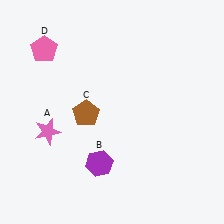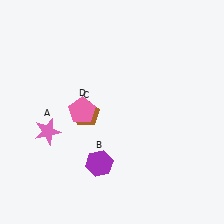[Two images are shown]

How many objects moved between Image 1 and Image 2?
1 object moved between the two images.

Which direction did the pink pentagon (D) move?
The pink pentagon (D) moved down.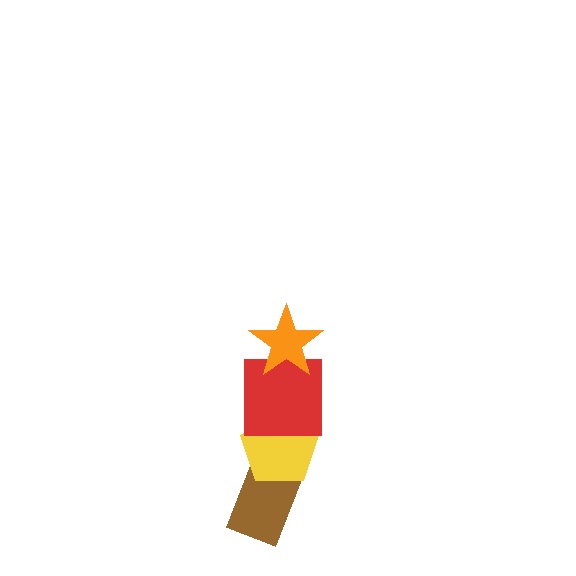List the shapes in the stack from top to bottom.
From top to bottom: the orange star, the red square, the yellow pentagon, the brown rectangle.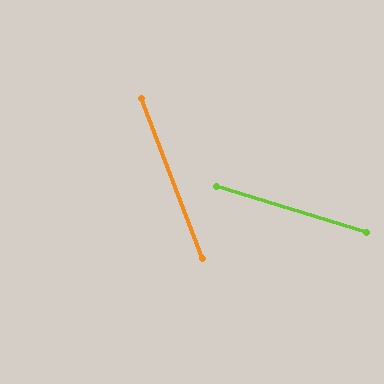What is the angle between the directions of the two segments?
Approximately 52 degrees.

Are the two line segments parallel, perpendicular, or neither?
Neither parallel nor perpendicular — they differ by about 52°.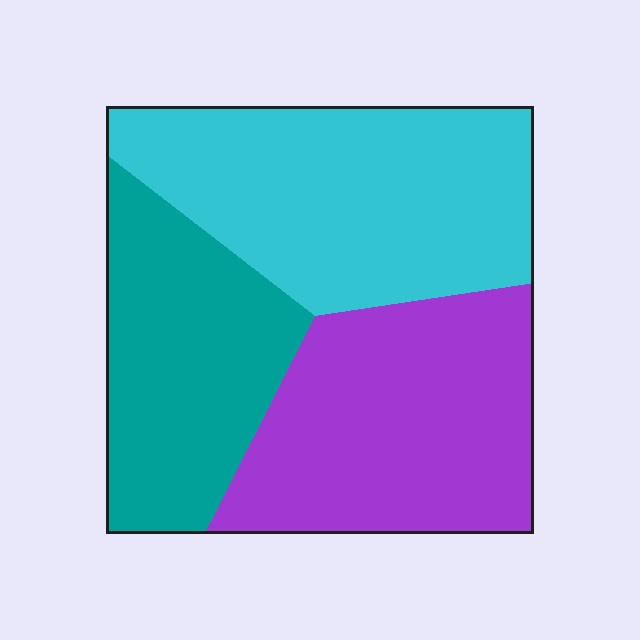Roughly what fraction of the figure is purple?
Purple takes up between a third and a half of the figure.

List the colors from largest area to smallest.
From largest to smallest: cyan, purple, teal.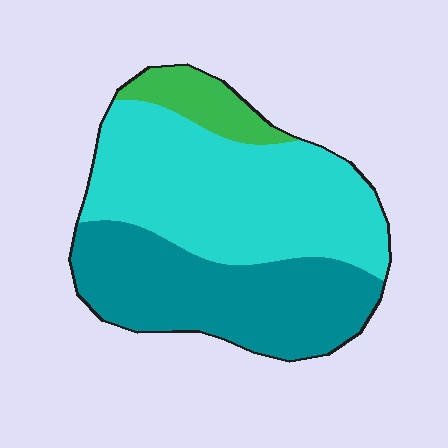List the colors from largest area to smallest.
From largest to smallest: cyan, teal, green.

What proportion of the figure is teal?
Teal covers roughly 40% of the figure.